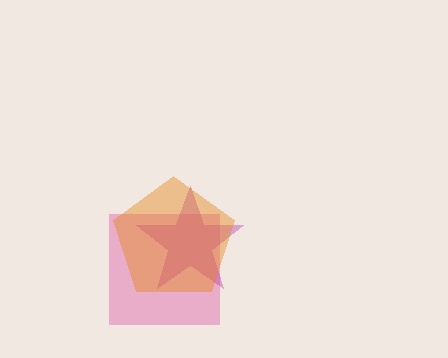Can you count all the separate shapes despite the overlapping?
Yes, there are 3 separate shapes.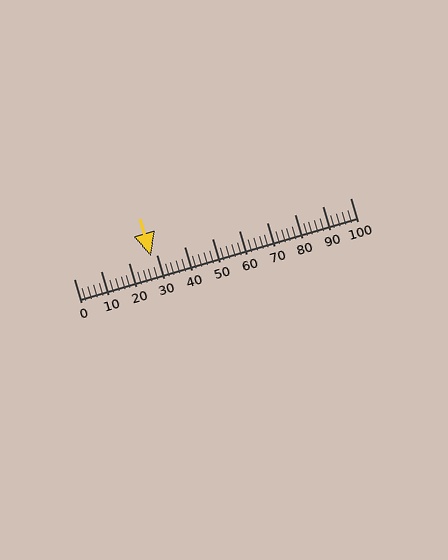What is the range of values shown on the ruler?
The ruler shows values from 0 to 100.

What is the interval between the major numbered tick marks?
The major tick marks are spaced 10 units apart.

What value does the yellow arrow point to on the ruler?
The yellow arrow points to approximately 28.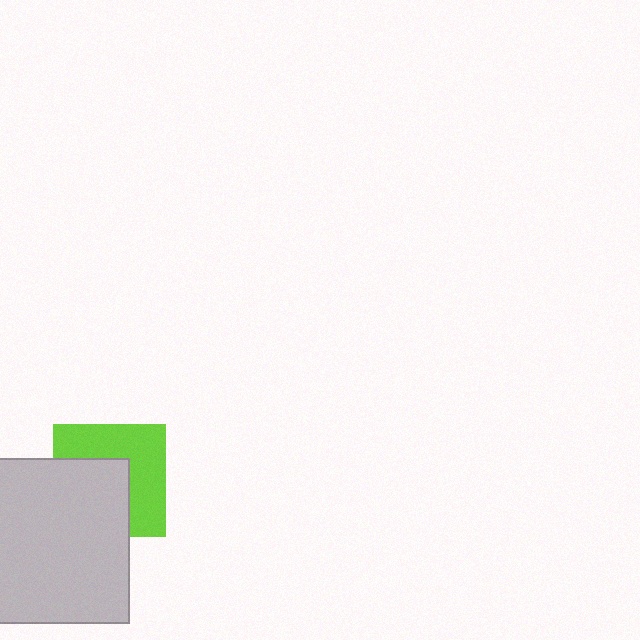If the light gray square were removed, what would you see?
You would see the complete lime square.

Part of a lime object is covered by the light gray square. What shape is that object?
It is a square.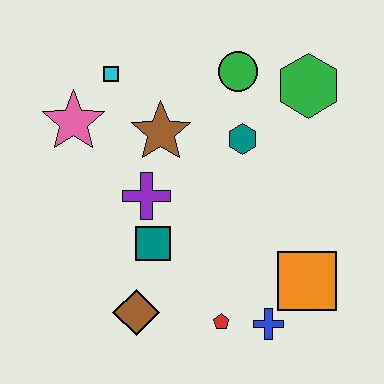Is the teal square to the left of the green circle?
Yes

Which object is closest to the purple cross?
The teal square is closest to the purple cross.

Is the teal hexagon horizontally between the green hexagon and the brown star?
Yes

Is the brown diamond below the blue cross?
No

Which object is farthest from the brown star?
The blue cross is farthest from the brown star.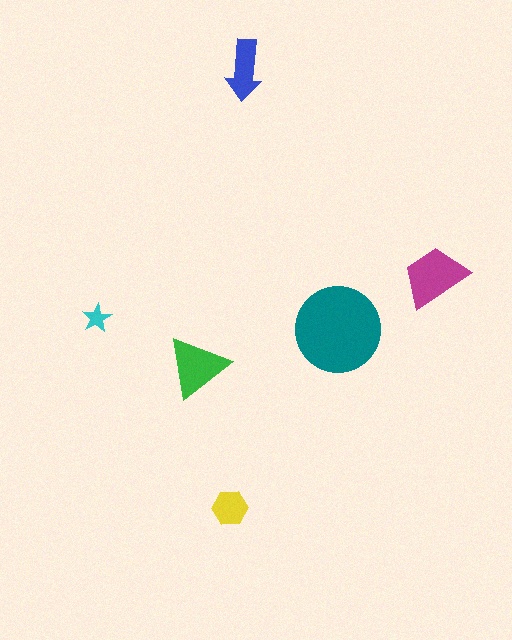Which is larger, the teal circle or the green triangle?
The teal circle.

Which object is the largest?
The teal circle.